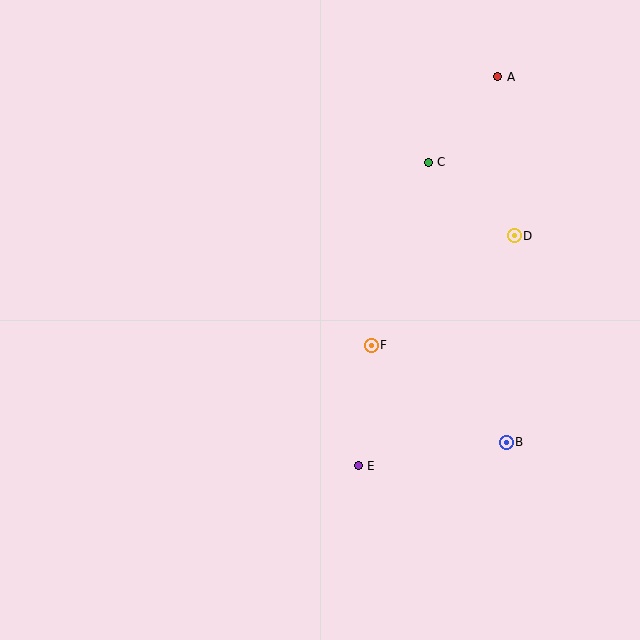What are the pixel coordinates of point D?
Point D is at (514, 236).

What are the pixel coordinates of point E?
Point E is at (358, 466).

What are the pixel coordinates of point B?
Point B is at (506, 442).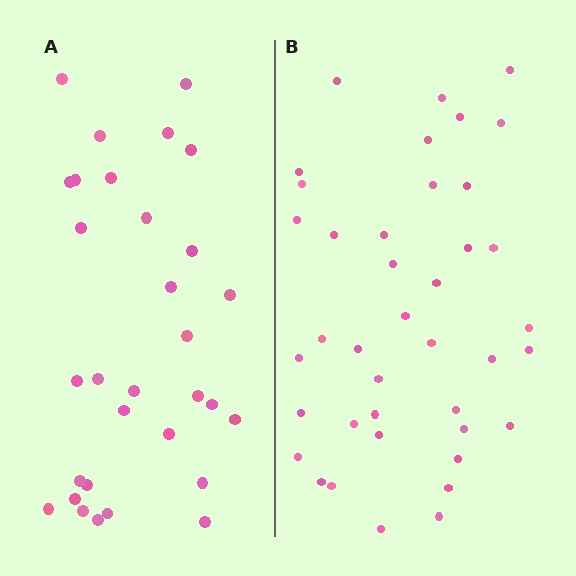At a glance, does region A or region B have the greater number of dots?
Region B (the right region) has more dots.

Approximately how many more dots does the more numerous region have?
Region B has roughly 8 or so more dots than region A.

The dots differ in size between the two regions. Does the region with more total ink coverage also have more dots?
No. Region A has more total ink coverage because its dots are larger, but region B actually contains more individual dots. Total area can be misleading — the number of items is what matters here.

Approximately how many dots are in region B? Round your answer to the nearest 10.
About 40 dots.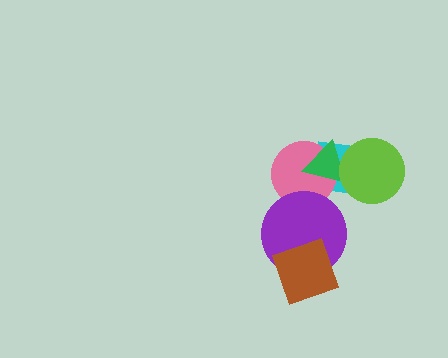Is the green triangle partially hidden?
Yes, it is partially covered by another shape.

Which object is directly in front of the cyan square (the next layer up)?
The pink circle is directly in front of the cyan square.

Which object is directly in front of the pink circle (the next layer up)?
The green triangle is directly in front of the pink circle.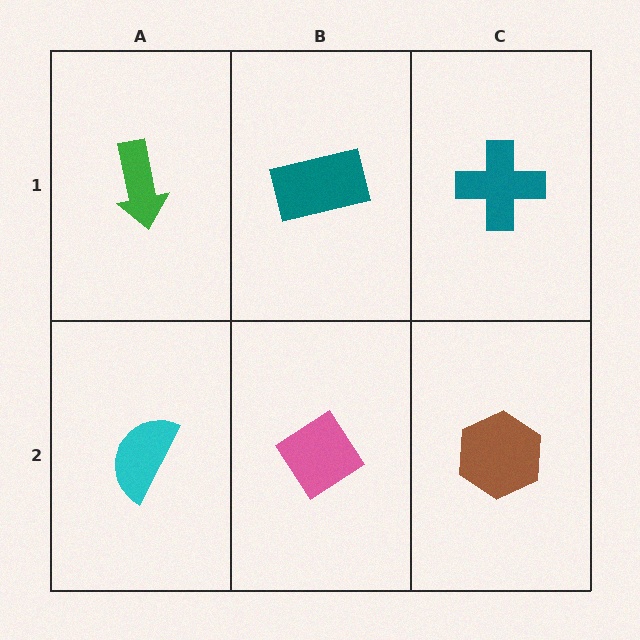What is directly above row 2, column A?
A green arrow.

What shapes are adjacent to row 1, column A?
A cyan semicircle (row 2, column A), a teal rectangle (row 1, column B).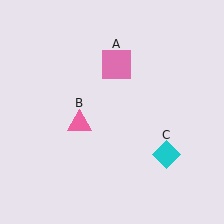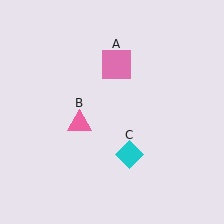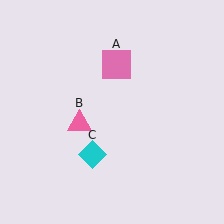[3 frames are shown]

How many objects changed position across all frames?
1 object changed position: cyan diamond (object C).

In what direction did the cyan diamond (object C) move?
The cyan diamond (object C) moved left.